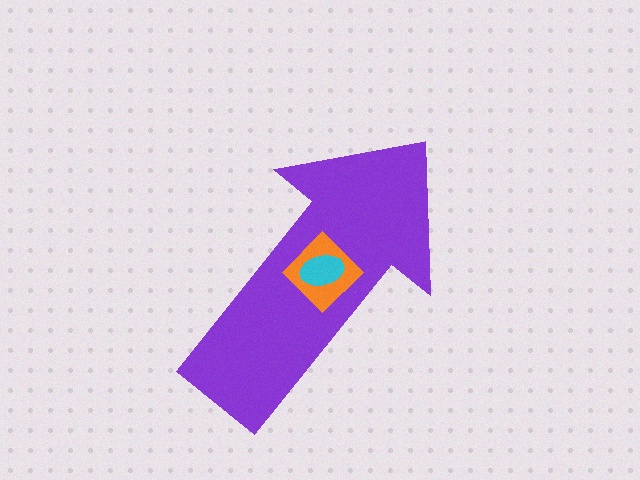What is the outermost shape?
The purple arrow.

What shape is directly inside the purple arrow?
The orange diamond.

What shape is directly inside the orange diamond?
The cyan ellipse.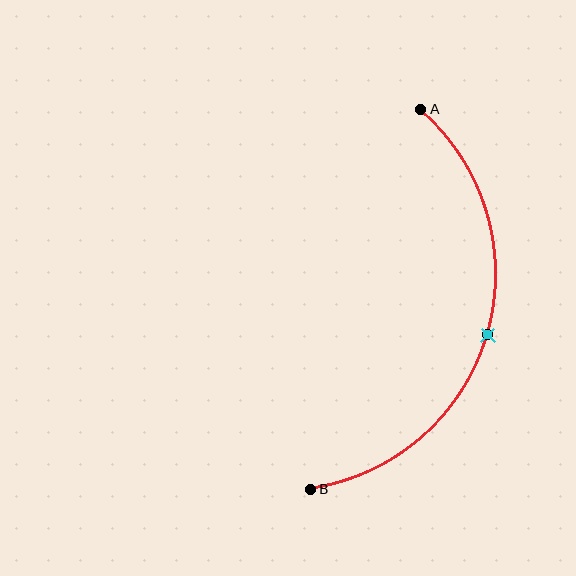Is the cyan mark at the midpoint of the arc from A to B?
Yes. The cyan mark lies on the arc at equal arc-length from both A and B — it is the arc midpoint.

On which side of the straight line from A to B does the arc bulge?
The arc bulges to the right of the straight line connecting A and B.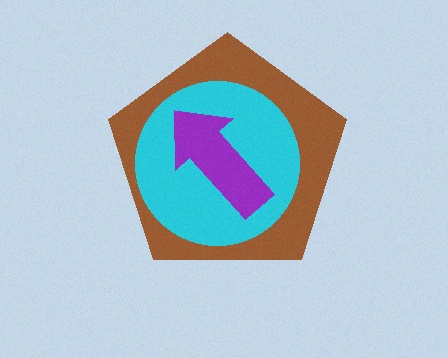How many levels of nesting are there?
3.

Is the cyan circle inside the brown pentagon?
Yes.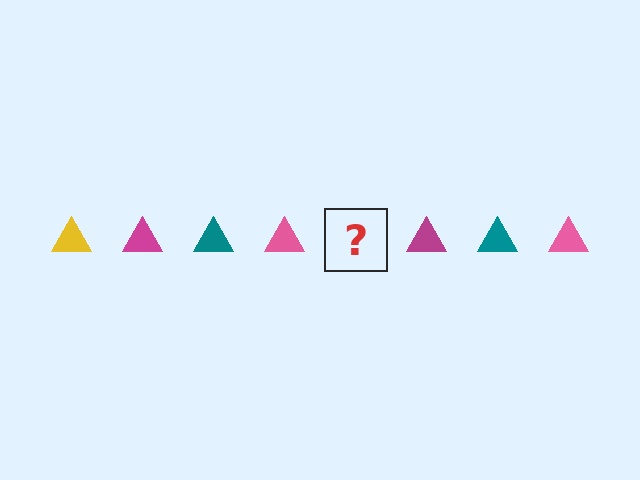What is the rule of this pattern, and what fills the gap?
The rule is that the pattern cycles through yellow, magenta, teal, pink triangles. The gap should be filled with a yellow triangle.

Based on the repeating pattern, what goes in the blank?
The blank should be a yellow triangle.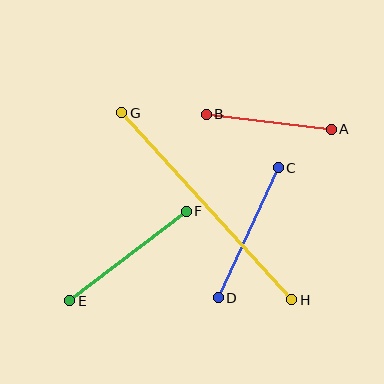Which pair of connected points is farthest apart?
Points G and H are farthest apart.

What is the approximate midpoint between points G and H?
The midpoint is at approximately (207, 206) pixels.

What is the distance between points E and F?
The distance is approximately 147 pixels.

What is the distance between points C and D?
The distance is approximately 143 pixels.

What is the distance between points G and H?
The distance is approximately 253 pixels.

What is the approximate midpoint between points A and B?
The midpoint is at approximately (269, 122) pixels.